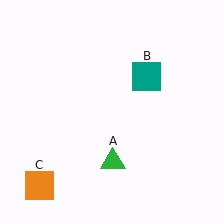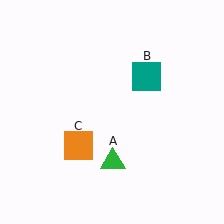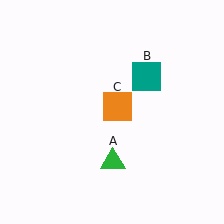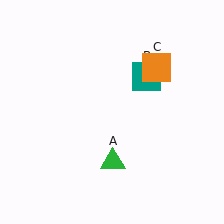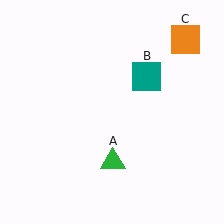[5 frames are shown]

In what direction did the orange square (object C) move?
The orange square (object C) moved up and to the right.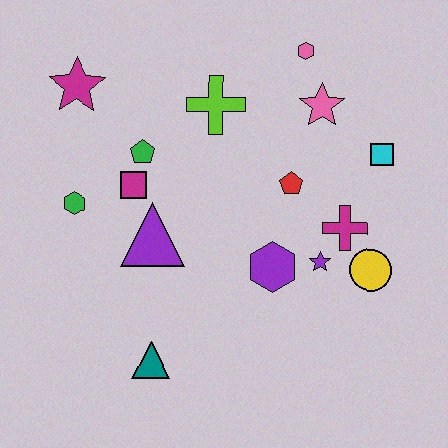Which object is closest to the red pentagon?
The magenta cross is closest to the red pentagon.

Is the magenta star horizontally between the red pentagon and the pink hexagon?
No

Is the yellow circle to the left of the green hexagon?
No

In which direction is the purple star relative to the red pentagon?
The purple star is below the red pentagon.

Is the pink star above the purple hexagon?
Yes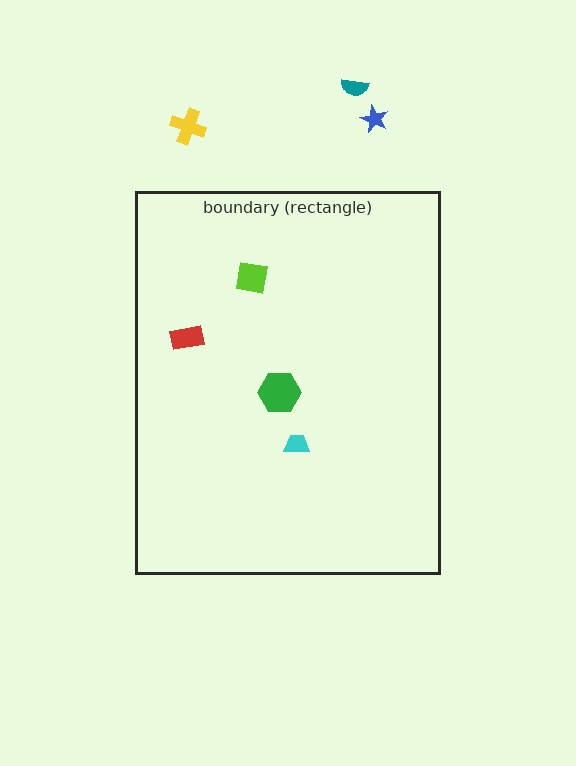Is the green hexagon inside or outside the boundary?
Inside.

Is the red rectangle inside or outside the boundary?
Inside.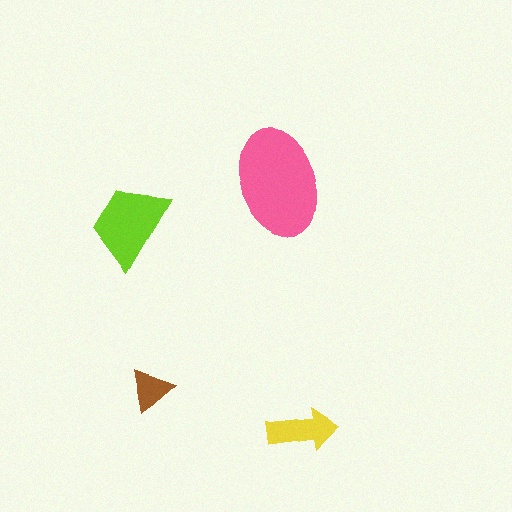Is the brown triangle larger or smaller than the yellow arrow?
Smaller.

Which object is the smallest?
The brown triangle.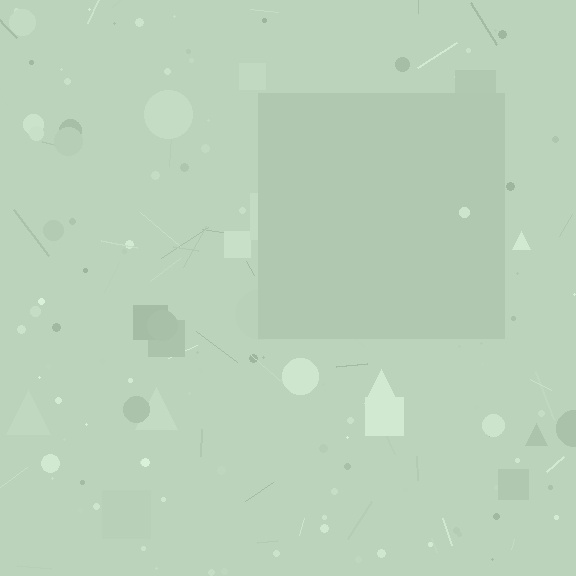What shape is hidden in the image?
A square is hidden in the image.